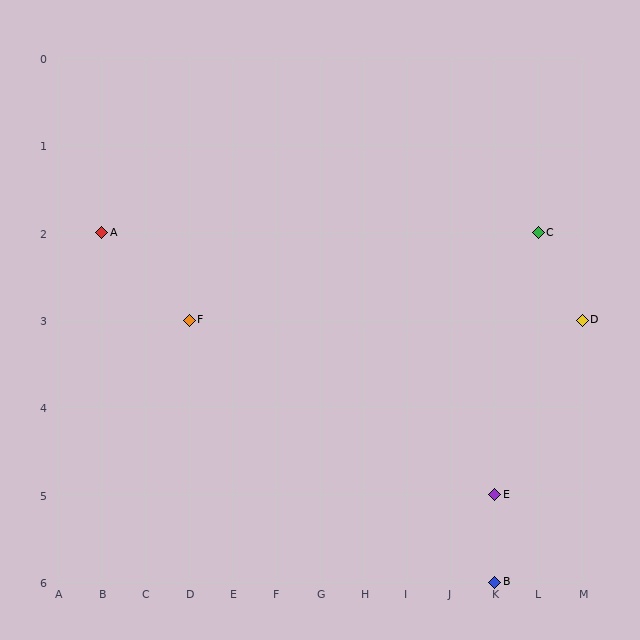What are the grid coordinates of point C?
Point C is at grid coordinates (L, 2).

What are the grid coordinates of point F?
Point F is at grid coordinates (D, 3).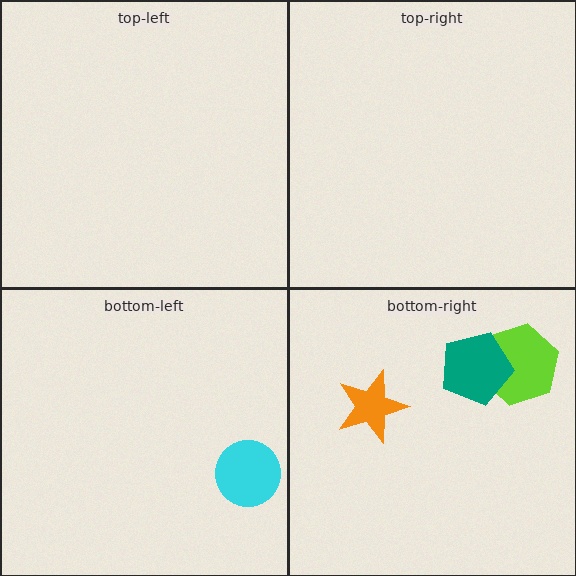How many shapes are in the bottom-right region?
3.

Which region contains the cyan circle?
The bottom-left region.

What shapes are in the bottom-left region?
The cyan circle.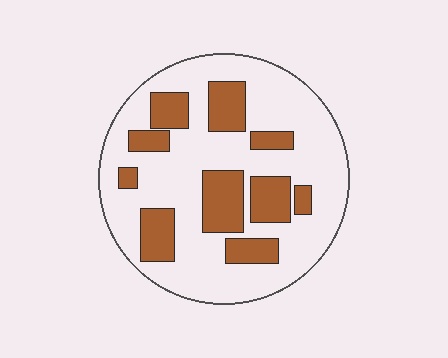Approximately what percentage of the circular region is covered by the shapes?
Approximately 30%.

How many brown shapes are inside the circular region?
10.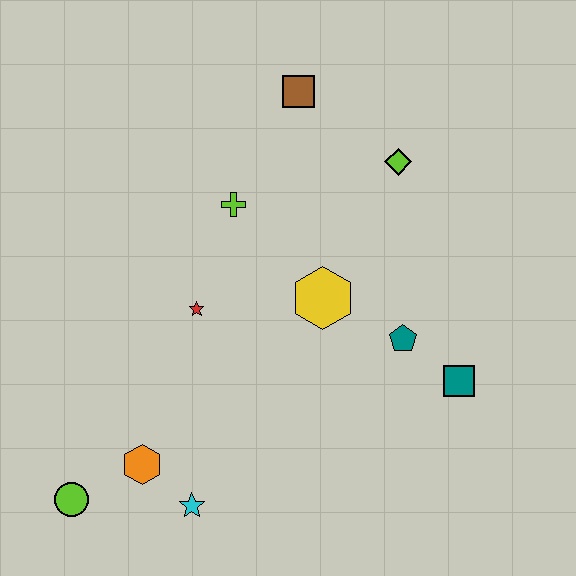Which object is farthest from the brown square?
The lime circle is farthest from the brown square.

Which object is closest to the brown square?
The lime diamond is closest to the brown square.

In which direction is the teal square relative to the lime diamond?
The teal square is below the lime diamond.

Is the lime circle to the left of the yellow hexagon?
Yes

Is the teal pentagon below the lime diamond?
Yes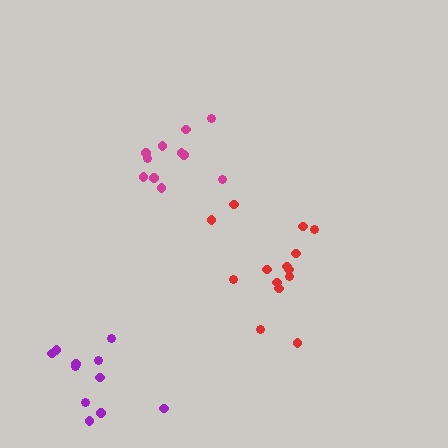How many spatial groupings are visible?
There are 3 spatial groupings.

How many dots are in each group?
Group 1: 11 dots, Group 2: 14 dots, Group 3: 11 dots (36 total).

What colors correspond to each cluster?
The clusters are colored: magenta, red, purple.